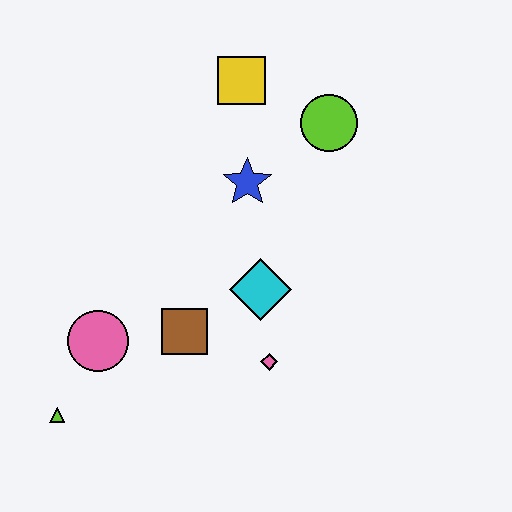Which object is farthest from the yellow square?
The lime triangle is farthest from the yellow square.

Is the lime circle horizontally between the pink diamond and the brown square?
No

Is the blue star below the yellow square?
Yes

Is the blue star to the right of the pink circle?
Yes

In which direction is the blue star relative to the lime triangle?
The blue star is above the lime triangle.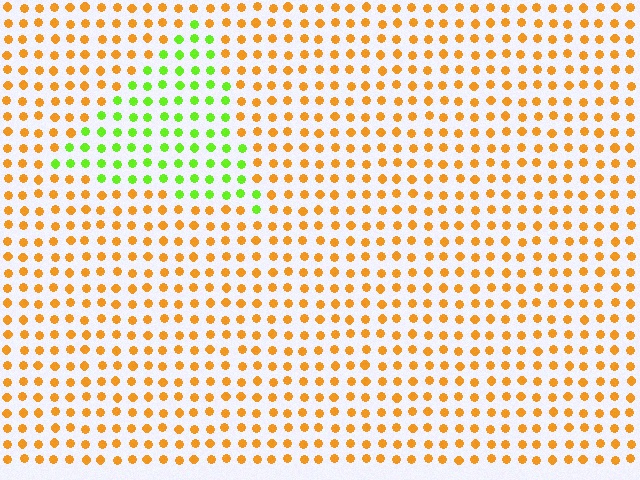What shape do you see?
I see a triangle.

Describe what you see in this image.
The image is filled with small orange elements in a uniform arrangement. A triangle-shaped region is visible where the elements are tinted to a slightly different hue, forming a subtle color boundary.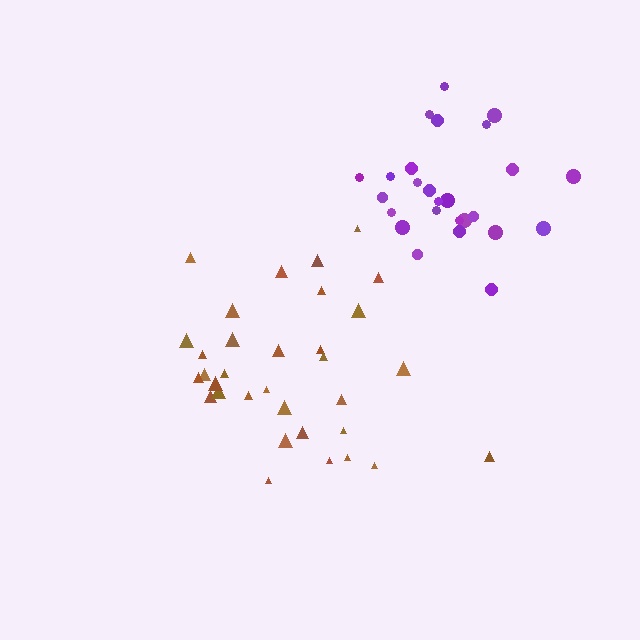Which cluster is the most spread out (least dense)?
Brown.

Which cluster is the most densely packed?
Purple.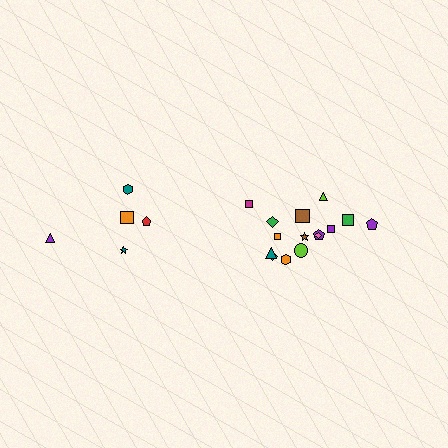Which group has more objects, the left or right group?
The right group.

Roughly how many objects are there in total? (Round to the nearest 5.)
Roughly 20 objects in total.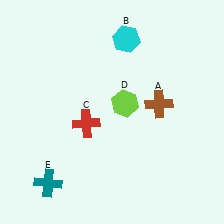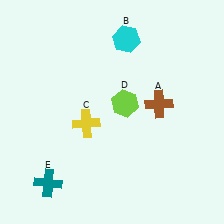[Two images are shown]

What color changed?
The cross (C) changed from red in Image 1 to yellow in Image 2.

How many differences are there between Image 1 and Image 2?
There is 1 difference between the two images.